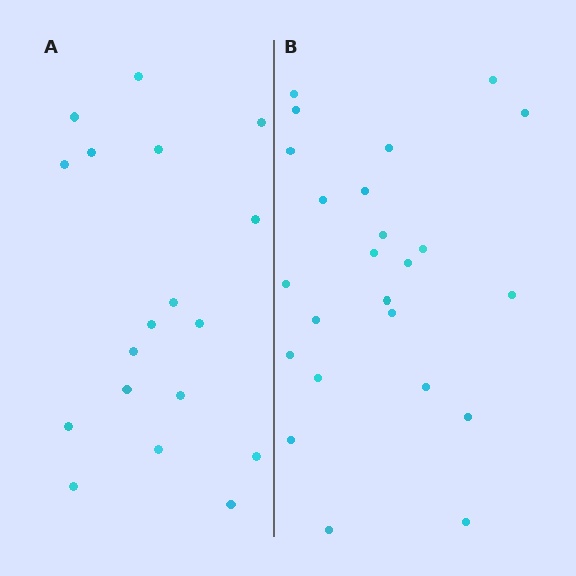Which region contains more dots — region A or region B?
Region B (the right region) has more dots.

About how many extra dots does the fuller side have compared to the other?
Region B has about 6 more dots than region A.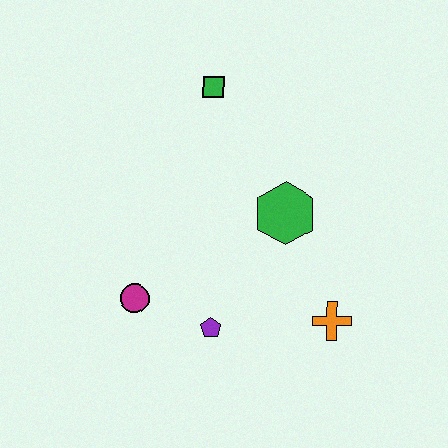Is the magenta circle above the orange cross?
Yes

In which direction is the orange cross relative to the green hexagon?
The orange cross is below the green hexagon.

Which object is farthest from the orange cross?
The green square is farthest from the orange cross.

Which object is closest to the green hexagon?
The orange cross is closest to the green hexagon.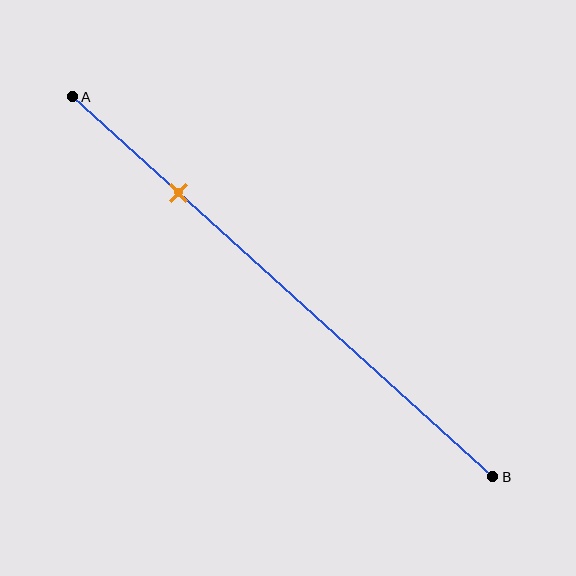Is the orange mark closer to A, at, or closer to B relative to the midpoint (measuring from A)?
The orange mark is closer to point A than the midpoint of segment AB.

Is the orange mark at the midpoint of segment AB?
No, the mark is at about 25% from A, not at the 50% midpoint.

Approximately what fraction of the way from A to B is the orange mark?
The orange mark is approximately 25% of the way from A to B.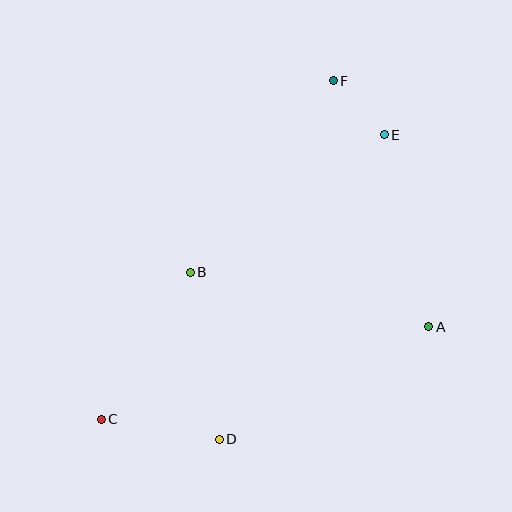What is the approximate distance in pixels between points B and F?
The distance between B and F is approximately 239 pixels.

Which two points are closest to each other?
Points E and F are closest to each other.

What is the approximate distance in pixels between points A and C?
The distance between A and C is approximately 341 pixels.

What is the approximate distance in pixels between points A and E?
The distance between A and E is approximately 197 pixels.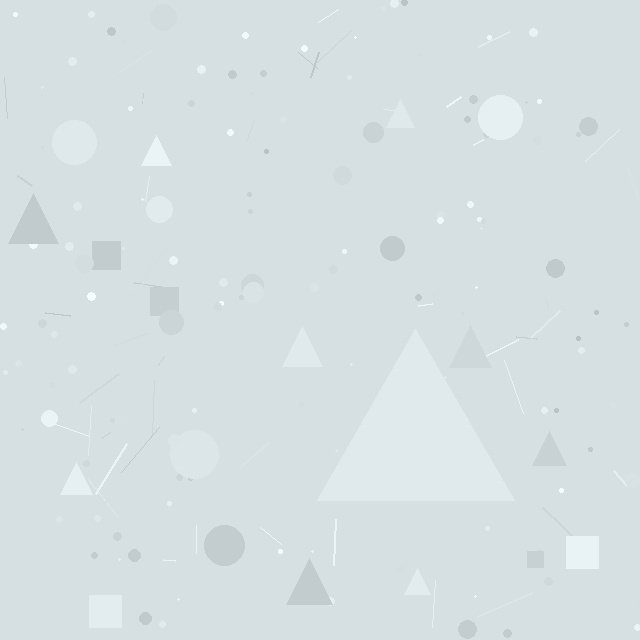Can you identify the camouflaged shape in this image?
The camouflaged shape is a triangle.